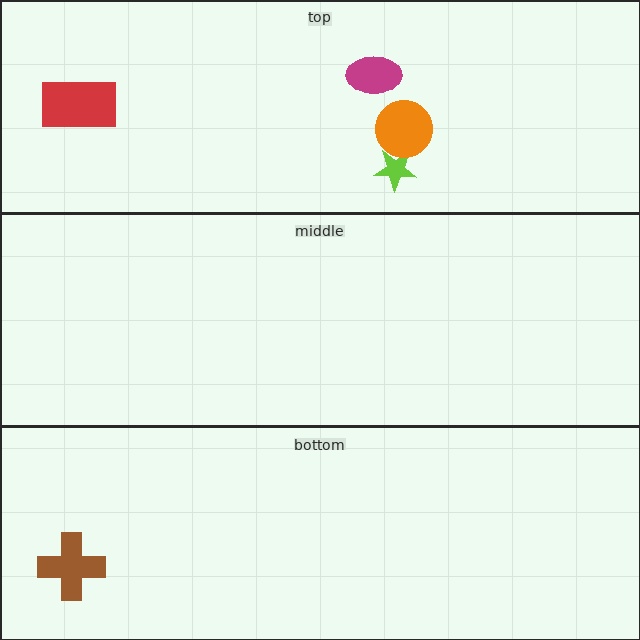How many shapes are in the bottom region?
1.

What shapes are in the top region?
The magenta ellipse, the red rectangle, the lime star, the orange circle.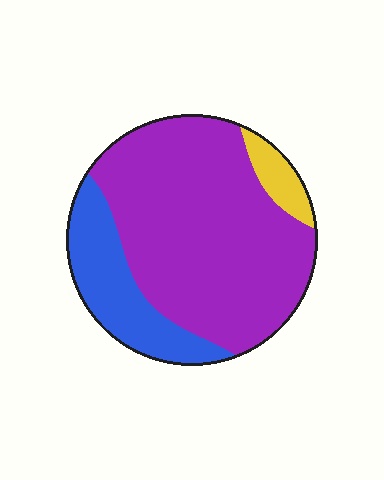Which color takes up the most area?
Purple, at roughly 70%.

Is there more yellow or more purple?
Purple.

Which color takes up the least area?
Yellow, at roughly 5%.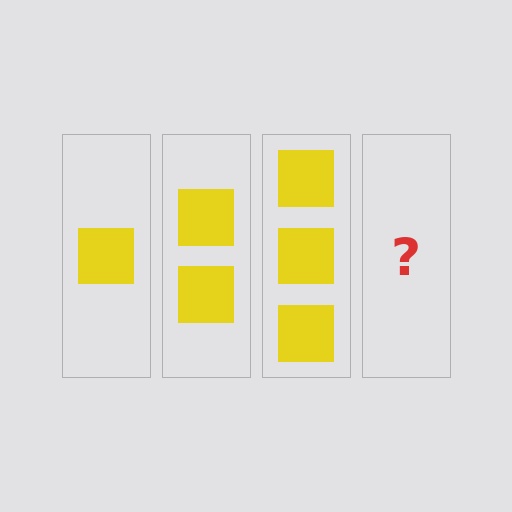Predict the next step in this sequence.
The next step is 4 squares.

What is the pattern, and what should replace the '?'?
The pattern is that each step adds one more square. The '?' should be 4 squares.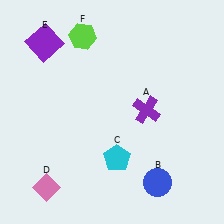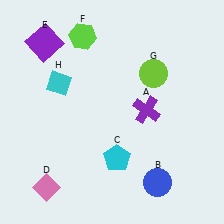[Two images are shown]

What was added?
A lime circle (G), a cyan diamond (H) were added in Image 2.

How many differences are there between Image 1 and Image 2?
There are 2 differences between the two images.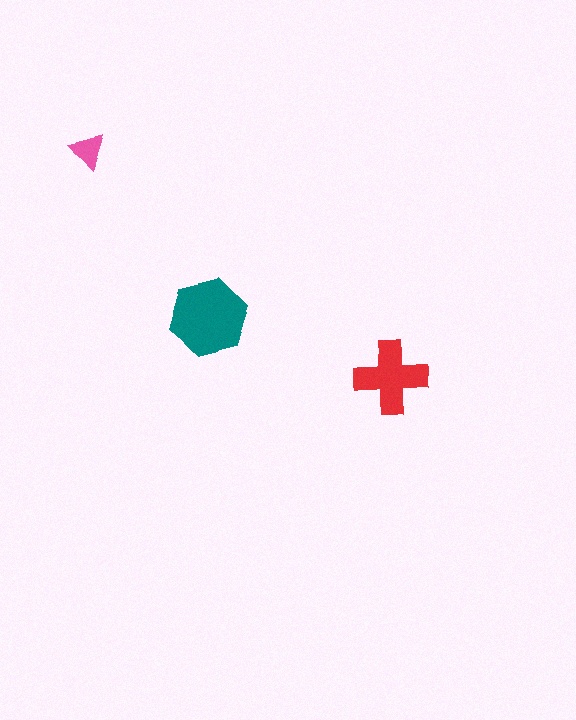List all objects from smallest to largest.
The pink triangle, the red cross, the teal hexagon.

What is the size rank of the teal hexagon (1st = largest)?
1st.